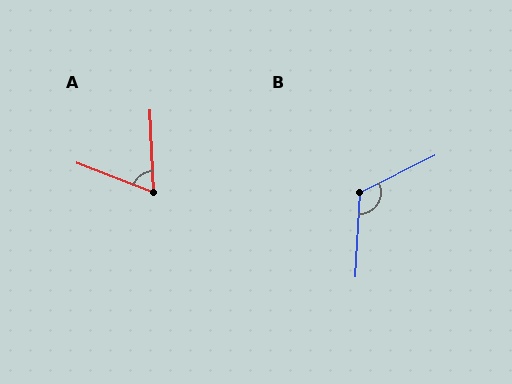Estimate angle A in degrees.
Approximately 66 degrees.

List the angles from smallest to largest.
A (66°), B (120°).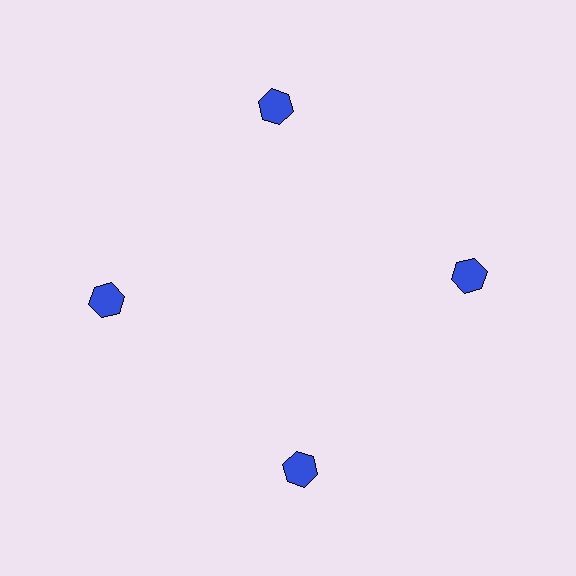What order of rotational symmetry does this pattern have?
This pattern has 4-fold rotational symmetry.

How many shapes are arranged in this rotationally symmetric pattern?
There are 4 shapes, arranged in 4 groups of 1.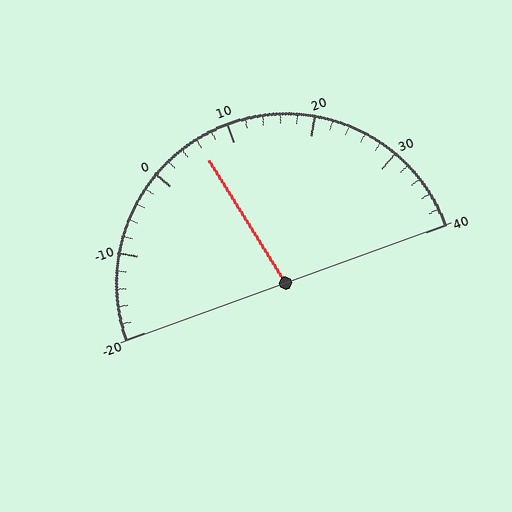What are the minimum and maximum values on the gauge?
The gauge ranges from -20 to 40.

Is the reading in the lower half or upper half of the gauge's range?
The reading is in the lower half of the range (-20 to 40).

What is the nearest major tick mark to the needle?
The nearest major tick mark is 10.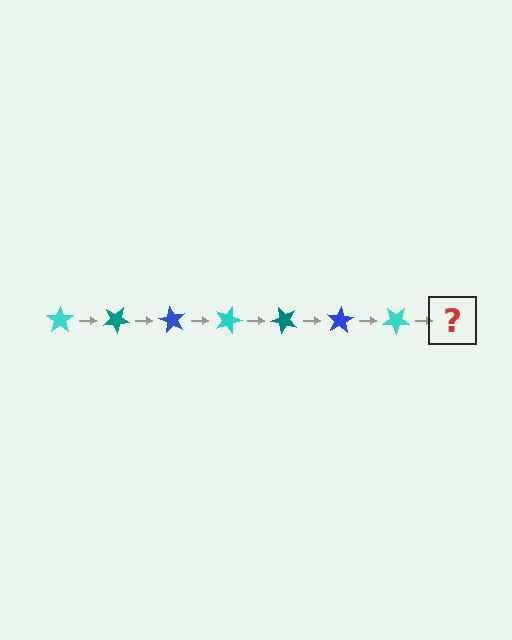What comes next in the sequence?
The next element should be a teal star, rotated 210 degrees from the start.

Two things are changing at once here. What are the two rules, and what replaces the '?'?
The two rules are that it rotates 30 degrees each step and the color cycles through cyan, teal, and blue. The '?' should be a teal star, rotated 210 degrees from the start.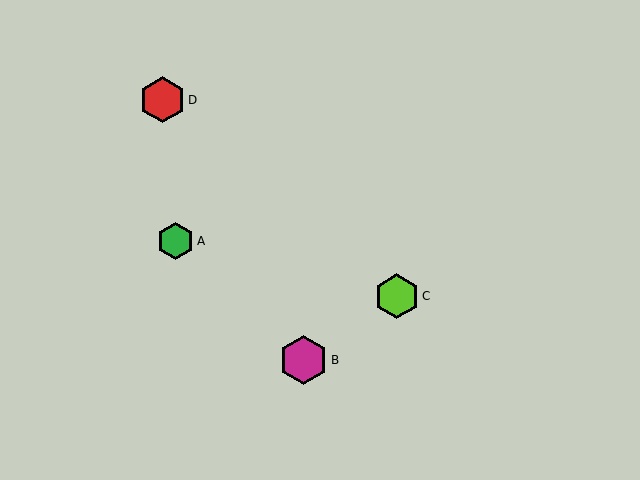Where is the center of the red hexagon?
The center of the red hexagon is at (162, 100).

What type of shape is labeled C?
Shape C is a lime hexagon.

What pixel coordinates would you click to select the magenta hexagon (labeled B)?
Click at (304, 360) to select the magenta hexagon B.